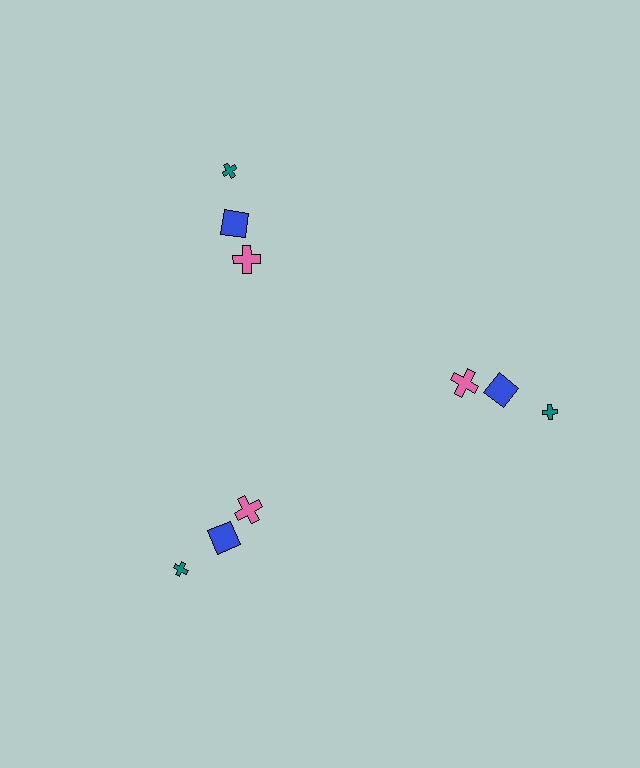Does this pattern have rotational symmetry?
Yes, this pattern has 3-fold rotational symmetry. It looks the same after rotating 120 degrees around the center.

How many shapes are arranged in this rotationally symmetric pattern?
There are 9 shapes, arranged in 3 groups of 3.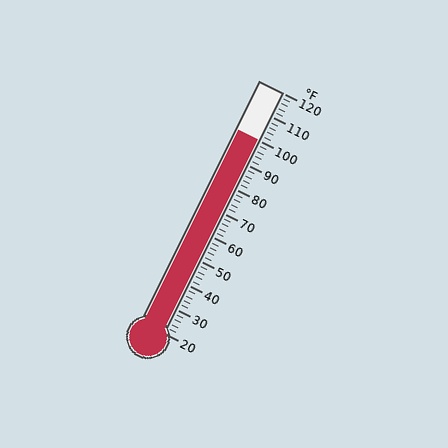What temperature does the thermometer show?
The thermometer shows approximately 100°F.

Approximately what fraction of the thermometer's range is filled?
The thermometer is filled to approximately 80% of its range.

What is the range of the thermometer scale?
The thermometer scale ranges from 20°F to 120°F.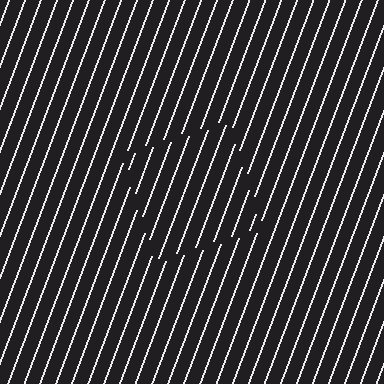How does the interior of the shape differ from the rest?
The interior of the shape contains the same grating, shifted by half a period — the contour is defined by the phase discontinuity where line-ends from the inner and outer gratings abut.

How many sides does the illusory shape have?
4 sides — the line-ends trace a square.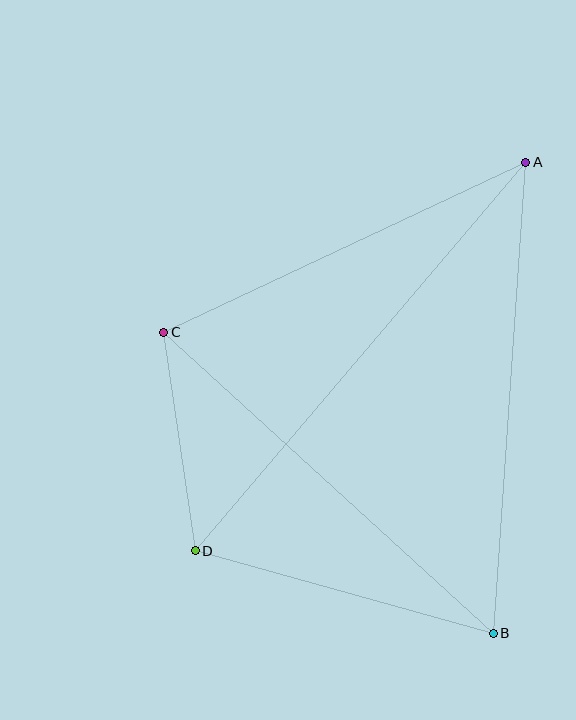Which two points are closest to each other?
Points C and D are closest to each other.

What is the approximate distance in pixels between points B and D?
The distance between B and D is approximately 309 pixels.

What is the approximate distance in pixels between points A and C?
The distance between A and C is approximately 400 pixels.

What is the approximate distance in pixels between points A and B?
The distance between A and B is approximately 472 pixels.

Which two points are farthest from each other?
Points A and D are farthest from each other.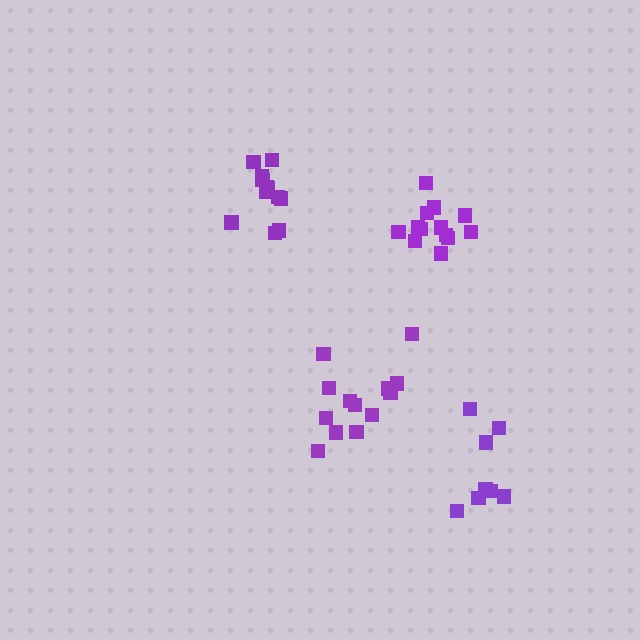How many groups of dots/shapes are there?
There are 4 groups.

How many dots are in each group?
Group 1: 8 dots, Group 2: 12 dots, Group 3: 13 dots, Group 4: 13 dots (46 total).